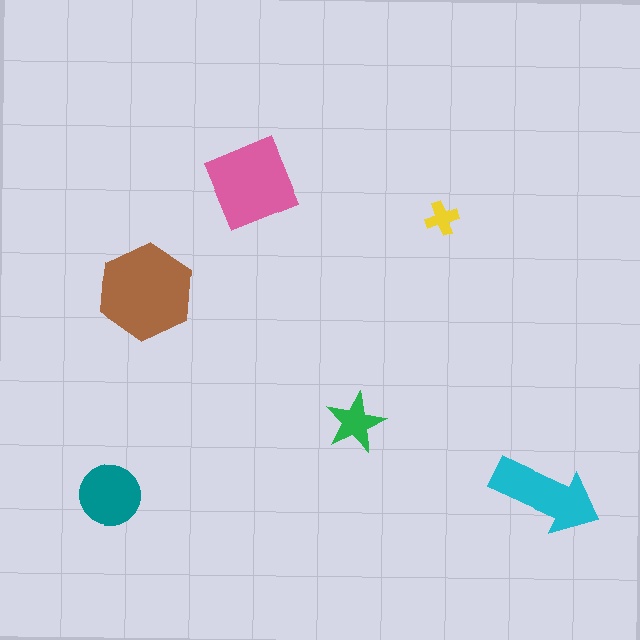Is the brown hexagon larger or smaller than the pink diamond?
Larger.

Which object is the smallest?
The yellow cross.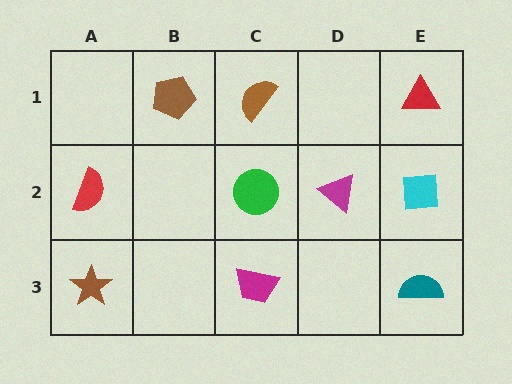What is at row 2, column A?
A red semicircle.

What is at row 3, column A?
A brown star.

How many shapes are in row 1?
3 shapes.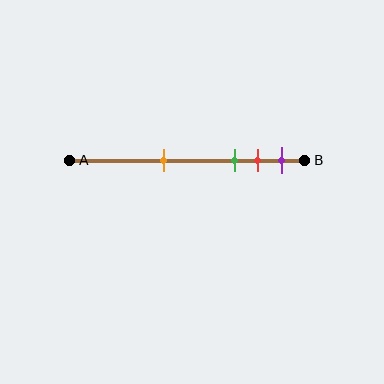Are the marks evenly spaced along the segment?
No, the marks are not evenly spaced.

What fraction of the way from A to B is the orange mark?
The orange mark is approximately 40% (0.4) of the way from A to B.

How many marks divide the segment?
There are 4 marks dividing the segment.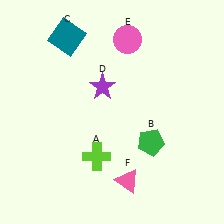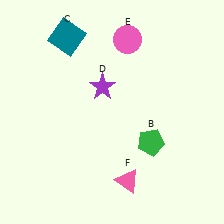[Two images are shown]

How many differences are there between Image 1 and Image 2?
There is 1 difference between the two images.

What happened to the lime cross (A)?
The lime cross (A) was removed in Image 2. It was in the bottom-left area of Image 1.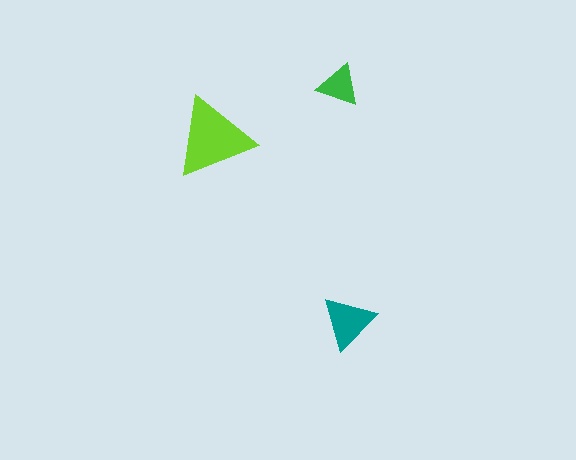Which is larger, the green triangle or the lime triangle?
The lime one.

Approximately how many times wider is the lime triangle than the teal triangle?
About 1.5 times wider.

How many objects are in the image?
There are 3 objects in the image.